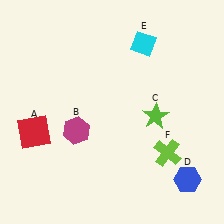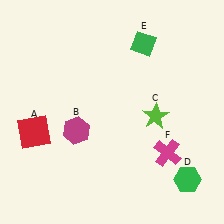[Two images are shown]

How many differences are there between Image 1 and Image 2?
There are 3 differences between the two images.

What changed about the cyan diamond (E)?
In Image 1, E is cyan. In Image 2, it changed to green.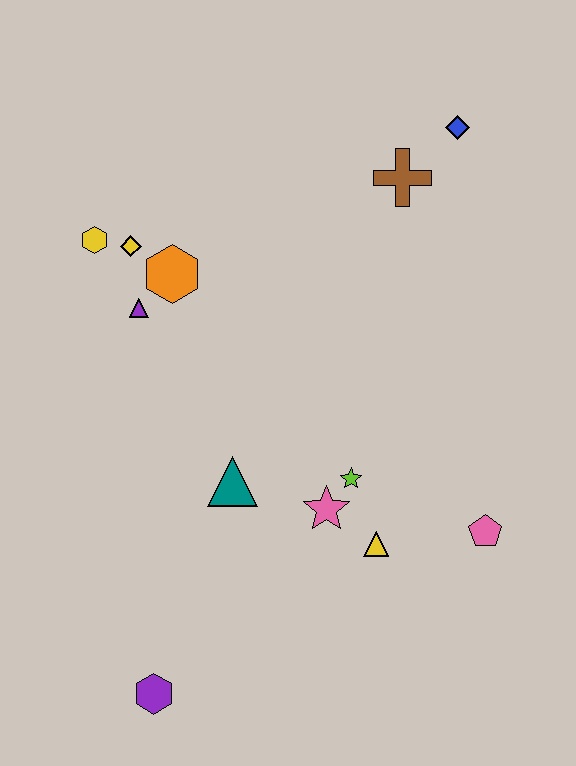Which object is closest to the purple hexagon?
The teal triangle is closest to the purple hexagon.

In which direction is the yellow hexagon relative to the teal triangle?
The yellow hexagon is above the teal triangle.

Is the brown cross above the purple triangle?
Yes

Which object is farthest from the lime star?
The blue diamond is farthest from the lime star.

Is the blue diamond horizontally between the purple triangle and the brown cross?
No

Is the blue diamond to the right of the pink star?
Yes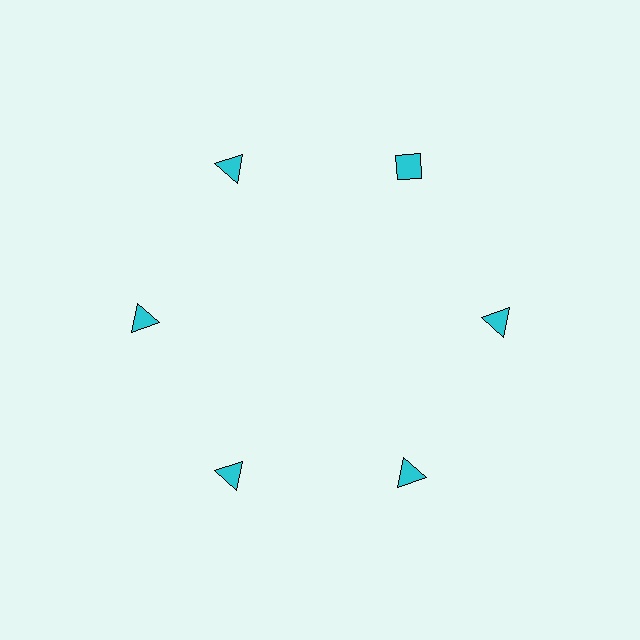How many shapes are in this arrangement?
There are 6 shapes arranged in a ring pattern.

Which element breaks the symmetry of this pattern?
The cyan diamond at roughly the 1 o'clock position breaks the symmetry. All other shapes are cyan triangles.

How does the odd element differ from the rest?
It has a different shape: diamond instead of triangle.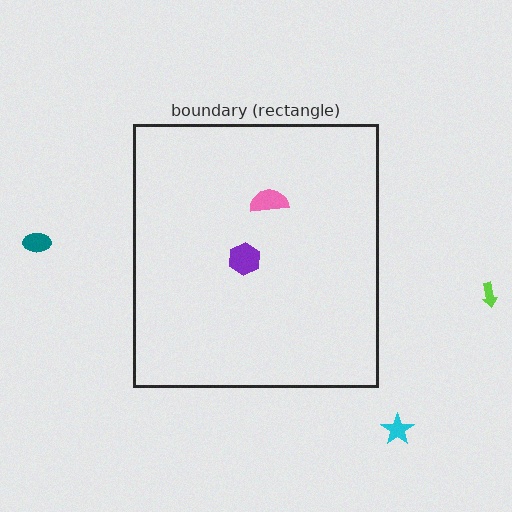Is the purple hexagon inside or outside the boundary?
Inside.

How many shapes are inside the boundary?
2 inside, 3 outside.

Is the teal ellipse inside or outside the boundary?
Outside.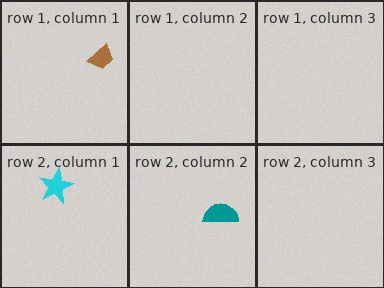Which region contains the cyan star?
The row 2, column 1 region.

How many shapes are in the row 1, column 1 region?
1.